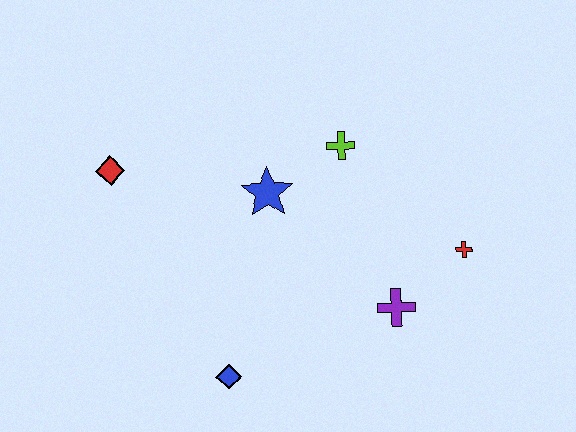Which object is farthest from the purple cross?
The red diamond is farthest from the purple cross.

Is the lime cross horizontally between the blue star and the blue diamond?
No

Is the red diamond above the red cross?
Yes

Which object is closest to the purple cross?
The red cross is closest to the purple cross.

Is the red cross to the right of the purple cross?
Yes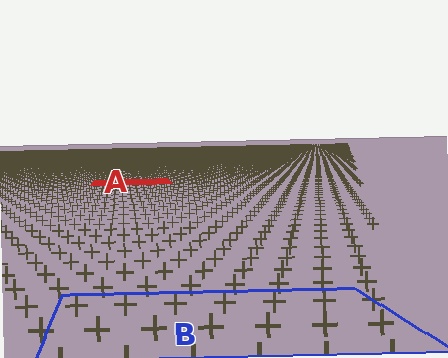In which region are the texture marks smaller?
The texture marks are smaller in region A, because it is farther away.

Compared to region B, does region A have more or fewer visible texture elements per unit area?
Region A has more texture elements per unit area — they are packed more densely because it is farther away.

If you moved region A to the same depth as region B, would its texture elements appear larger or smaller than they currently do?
They would appear larger. At a closer depth, the same texture elements are projected at a bigger on-screen size.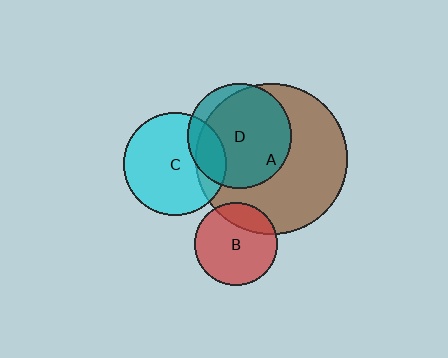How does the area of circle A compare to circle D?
Approximately 2.1 times.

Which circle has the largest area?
Circle A (brown).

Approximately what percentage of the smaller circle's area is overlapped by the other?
Approximately 20%.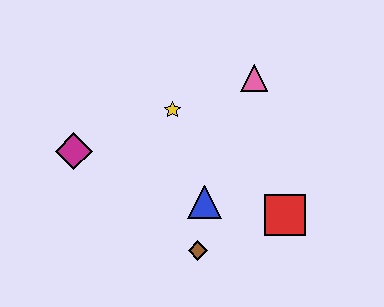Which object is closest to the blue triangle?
The brown diamond is closest to the blue triangle.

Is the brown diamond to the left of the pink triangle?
Yes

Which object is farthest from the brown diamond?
The pink triangle is farthest from the brown diamond.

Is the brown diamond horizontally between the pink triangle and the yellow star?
Yes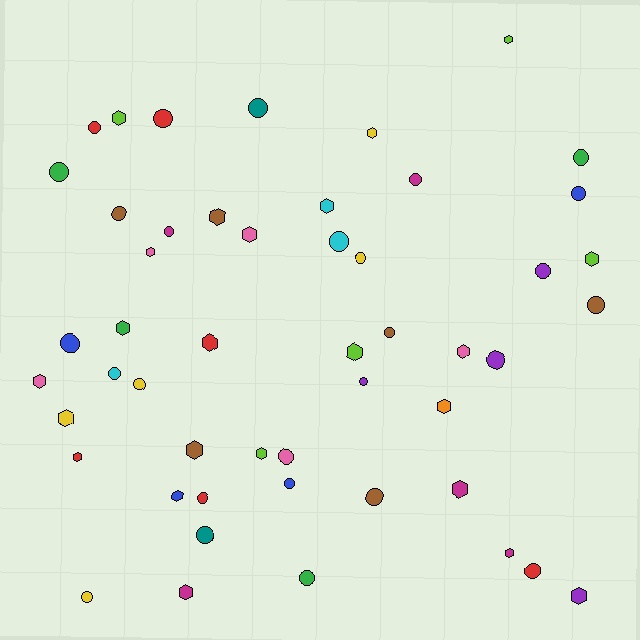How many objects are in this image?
There are 50 objects.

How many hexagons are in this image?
There are 23 hexagons.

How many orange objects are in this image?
There is 1 orange object.